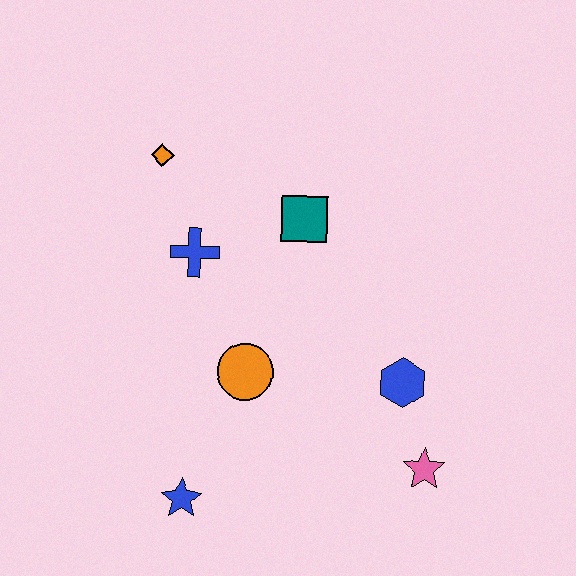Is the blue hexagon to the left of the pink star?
Yes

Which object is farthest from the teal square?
The blue star is farthest from the teal square.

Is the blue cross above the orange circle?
Yes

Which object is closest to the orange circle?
The blue cross is closest to the orange circle.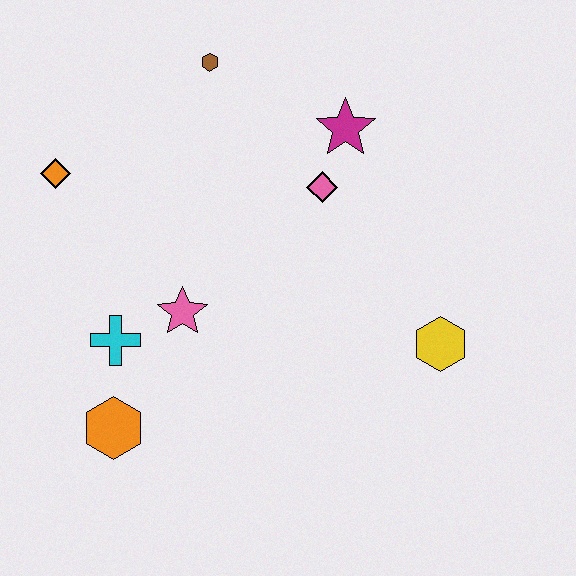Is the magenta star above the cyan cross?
Yes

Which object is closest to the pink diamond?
The magenta star is closest to the pink diamond.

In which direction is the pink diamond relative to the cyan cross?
The pink diamond is to the right of the cyan cross.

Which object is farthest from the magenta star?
The orange hexagon is farthest from the magenta star.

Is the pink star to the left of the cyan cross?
No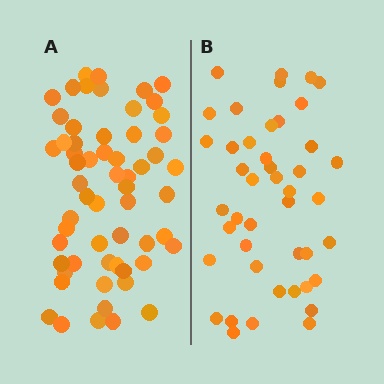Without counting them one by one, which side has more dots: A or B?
Region A (the left region) has more dots.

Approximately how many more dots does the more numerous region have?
Region A has approximately 15 more dots than region B.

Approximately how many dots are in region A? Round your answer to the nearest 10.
About 60 dots. (The exact count is 59, which rounds to 60.)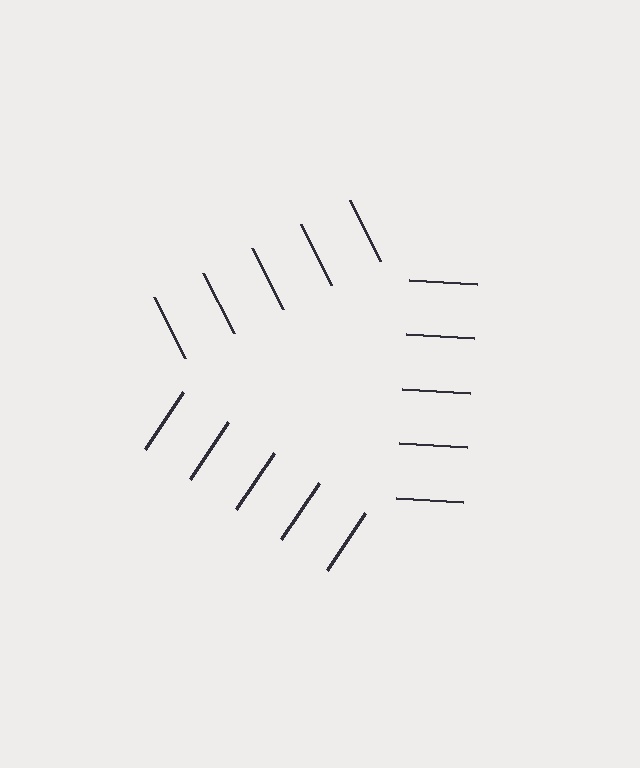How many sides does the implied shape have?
3 sides — the line-ends trace a triangle.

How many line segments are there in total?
15 — 5 along each of the 3 edges.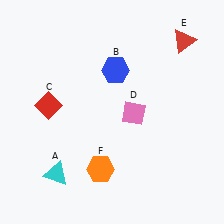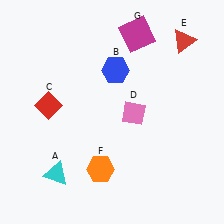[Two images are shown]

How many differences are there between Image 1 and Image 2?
There is 1 difference between the two images.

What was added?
A magenta square (G) was added in Image 2.